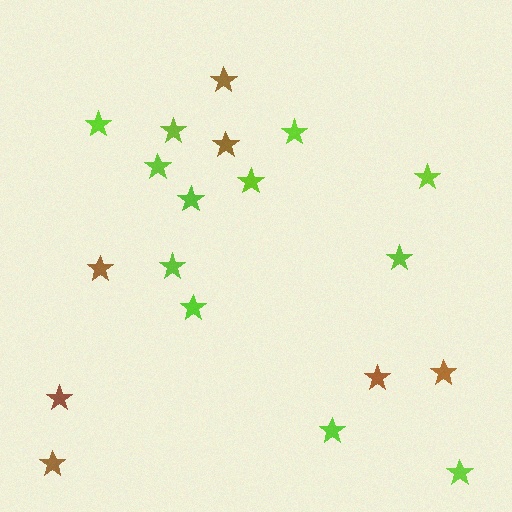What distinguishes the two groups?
There are 2 groups: one group of brown stars (7) and one group of lime stars (12).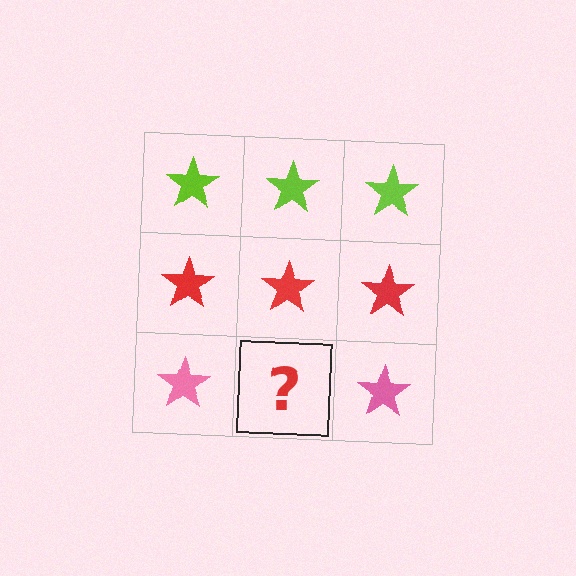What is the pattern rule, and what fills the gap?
The rule is that each row has a consistent color. The gap should be filled with a pink star.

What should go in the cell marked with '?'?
The missing cell should contain a pink star.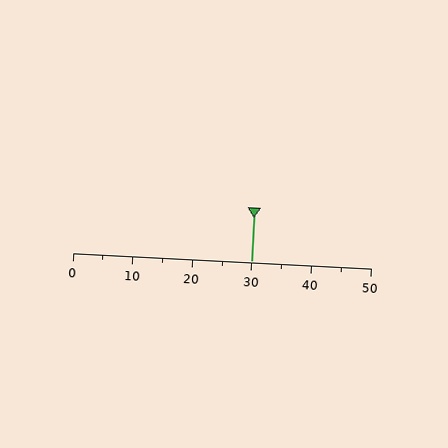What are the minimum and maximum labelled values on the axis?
The axis runs from 0 to 50.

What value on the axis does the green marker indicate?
The marker indicates approximately 30.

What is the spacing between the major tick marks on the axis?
The major ticks are spaced 10 apart.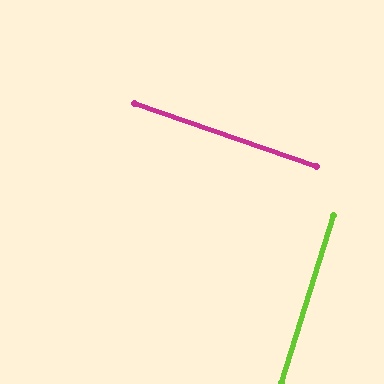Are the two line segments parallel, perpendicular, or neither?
Perpendicular — they meet at approximately 88°.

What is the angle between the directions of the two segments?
Approximately 88 degrees.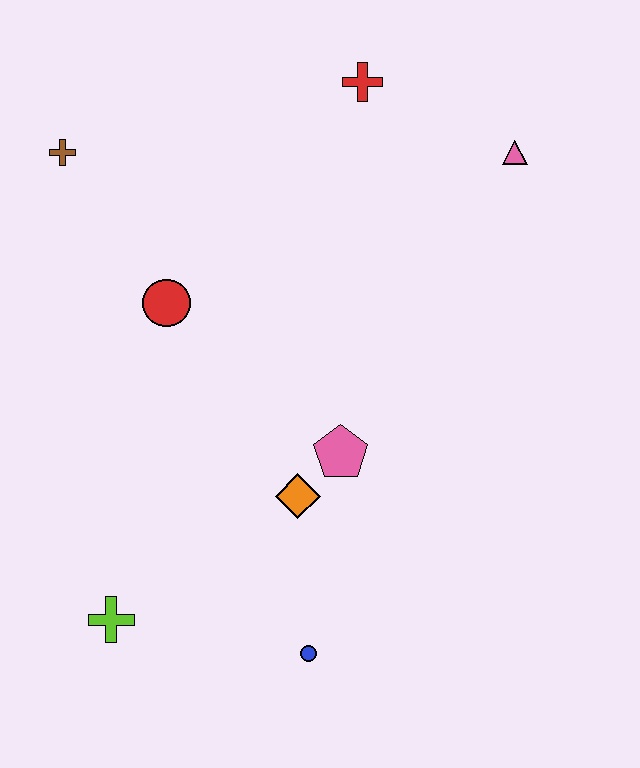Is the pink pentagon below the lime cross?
No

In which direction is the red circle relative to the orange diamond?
The red circle is above the orange diamond.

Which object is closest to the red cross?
The pink triangle is closest to the red cross.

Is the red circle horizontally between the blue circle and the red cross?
No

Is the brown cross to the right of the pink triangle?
No